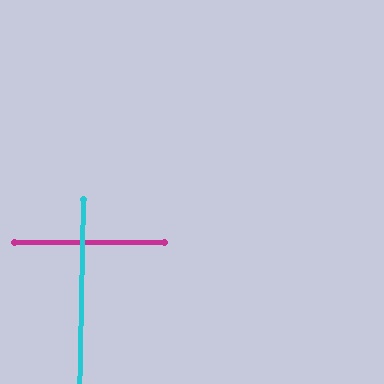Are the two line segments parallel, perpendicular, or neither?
Perpendicular — they meet at approximately 89°.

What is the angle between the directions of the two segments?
Approximately 89 degrees.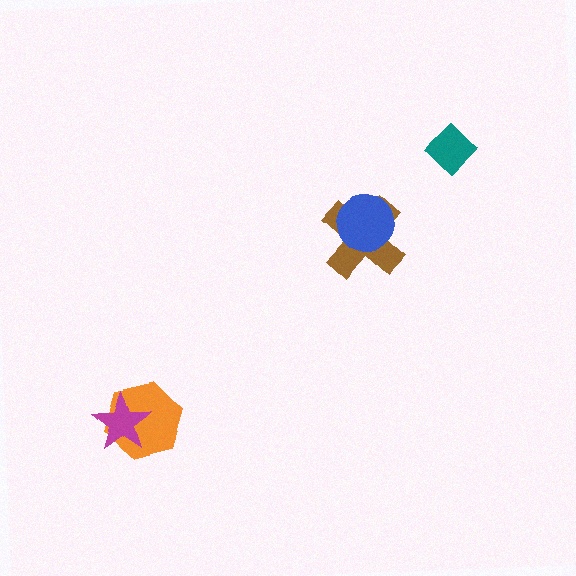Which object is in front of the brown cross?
The blue circle is in front of the brown cross.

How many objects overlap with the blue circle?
1 object overlaps with the blue circle.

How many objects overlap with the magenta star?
1 object overlaps with the magenta star.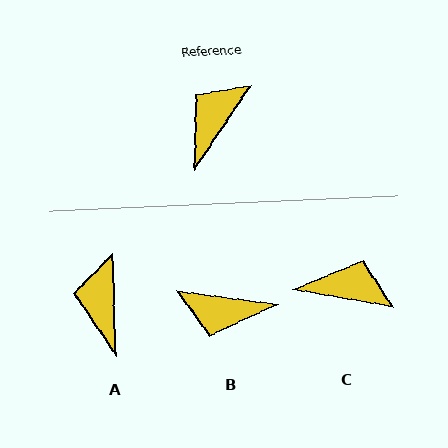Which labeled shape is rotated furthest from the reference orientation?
B, about 117 degrees away.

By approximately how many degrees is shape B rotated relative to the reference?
Approximately 117 degrees counter-clockwise.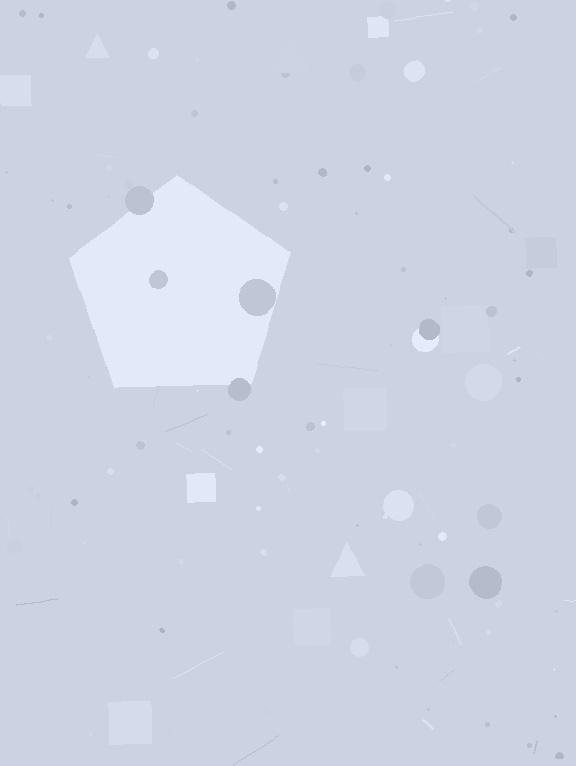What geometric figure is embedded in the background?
A pentagon is embedded in the background.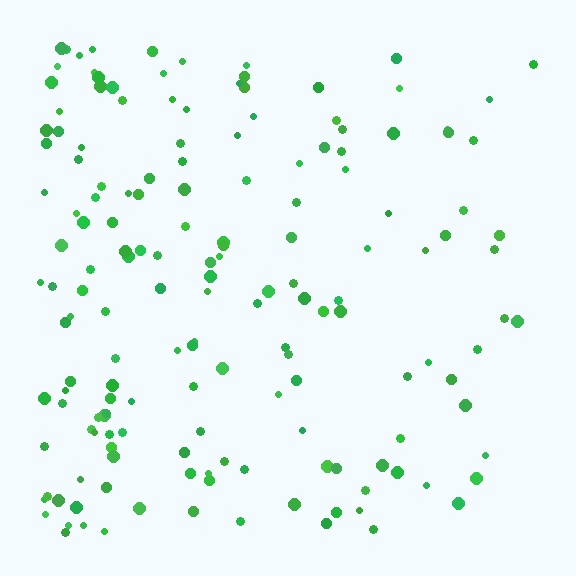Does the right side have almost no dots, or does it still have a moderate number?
Still a moderate number, just noticeably fewer than the left.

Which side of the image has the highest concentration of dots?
The left.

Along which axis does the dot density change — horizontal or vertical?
Horizontal.